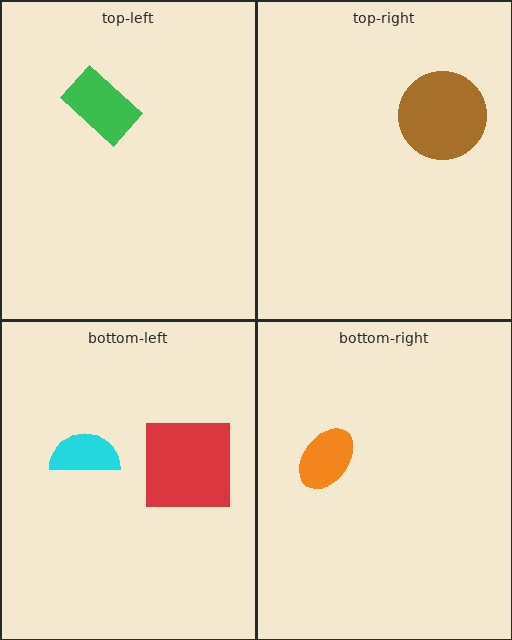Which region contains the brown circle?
The top-right region.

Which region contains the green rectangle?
The top-left region.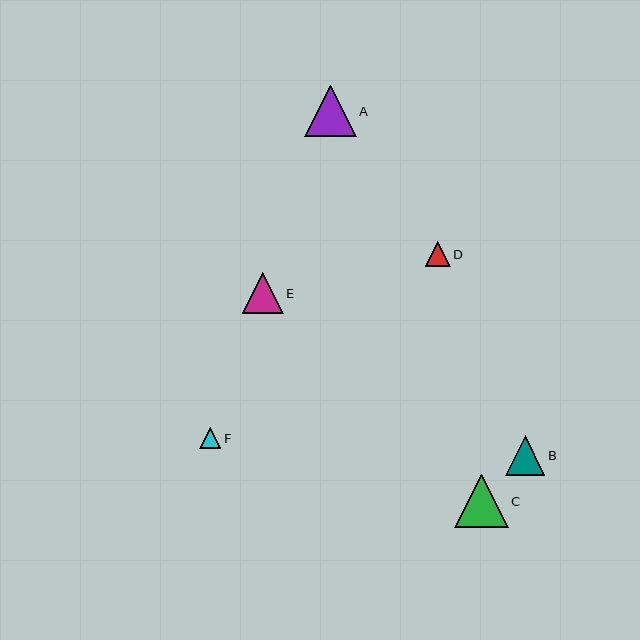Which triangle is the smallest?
Triangle F is the smallest with a size of approximately 21 pixels.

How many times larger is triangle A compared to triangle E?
Triangle A is approximately 1.3 times the size of triangle E.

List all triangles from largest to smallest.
From largest to smallest: C, A, E, B, D, F.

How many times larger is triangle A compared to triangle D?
Triangle A is approximately 2.1 times the size of triangle D.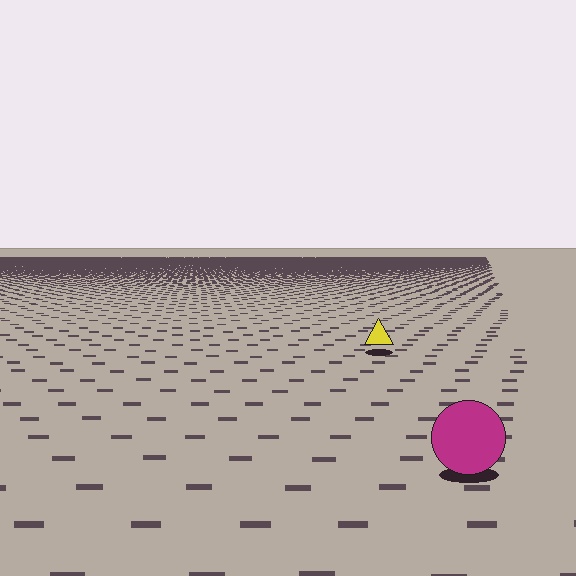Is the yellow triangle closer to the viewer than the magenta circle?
No. The magenta circle is closer — you can tell from the texture gradient: the ground texture is coarser near it.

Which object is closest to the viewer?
The magenta circle is closest. The texture marks near it are larger and more spread out.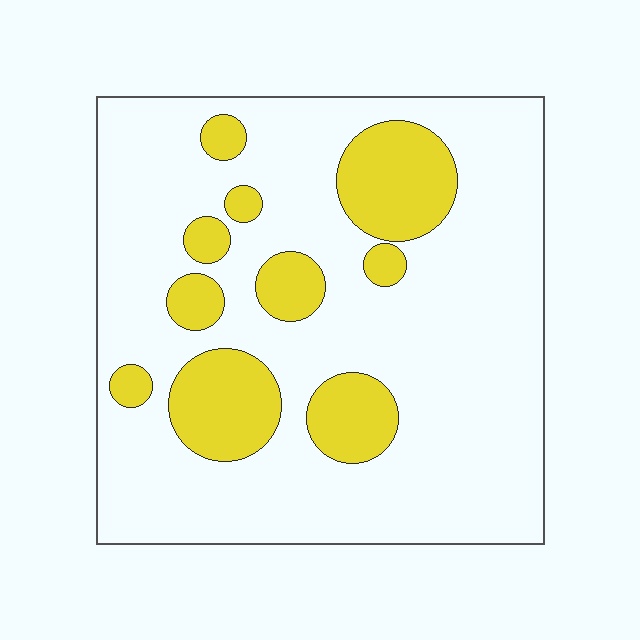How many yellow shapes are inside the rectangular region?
10.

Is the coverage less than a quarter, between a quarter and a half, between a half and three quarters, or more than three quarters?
Less than a quarter.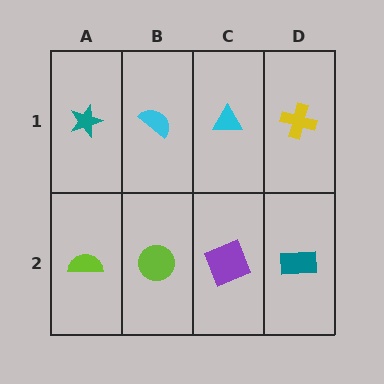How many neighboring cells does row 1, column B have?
3.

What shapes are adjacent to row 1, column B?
A lime circle (row 2, column B), a teal star (row 1, column A), a cyan triangle (row 1, column C).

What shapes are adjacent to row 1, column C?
A purple square (row 2, column C), a cyan semicircle (row 1, column B), a yellow cross (row 1, column D).